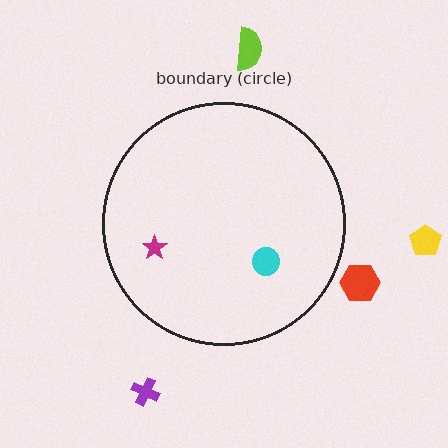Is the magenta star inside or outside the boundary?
Inside.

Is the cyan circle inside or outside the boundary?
Inside.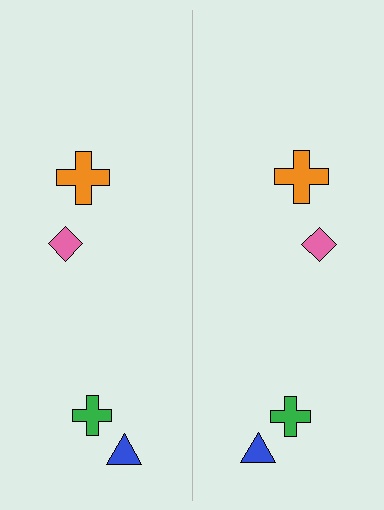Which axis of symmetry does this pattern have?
The pattern has a vertical axis of symmetry running through the center of the image.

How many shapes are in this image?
There are 8 shapes in this image.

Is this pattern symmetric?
Yes, this pattern has bilateral (reflection) symmetry.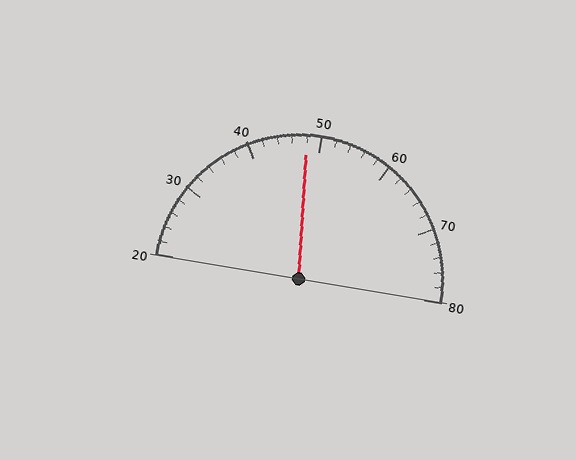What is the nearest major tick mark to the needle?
The nearest major tick mark is 50.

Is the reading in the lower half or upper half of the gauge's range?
The reading is in the lower half of the range (20 to 80).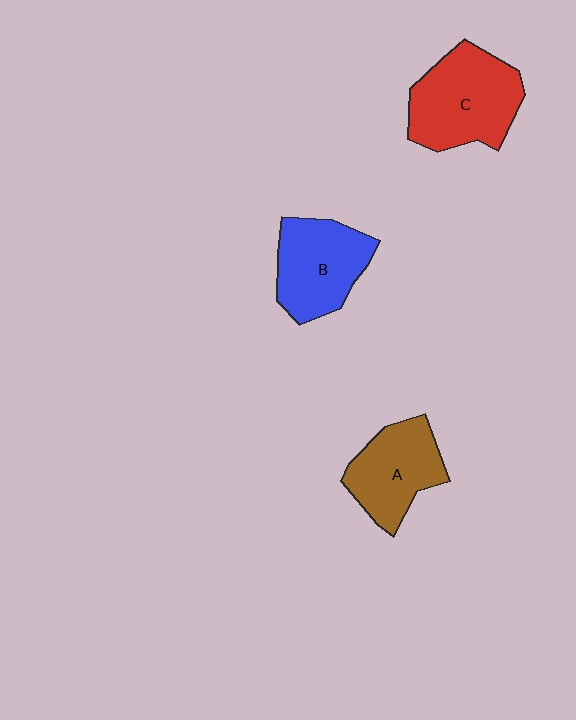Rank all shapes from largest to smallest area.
From largest to smallest: C (red), B (blue), A (brown).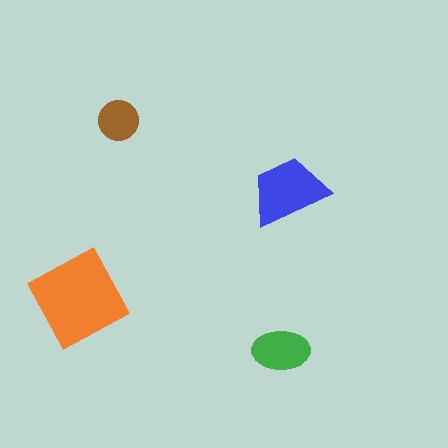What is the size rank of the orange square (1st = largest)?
1st.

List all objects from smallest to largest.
The brown circle, the green ellipse, the blue trapezoid, the orange square.